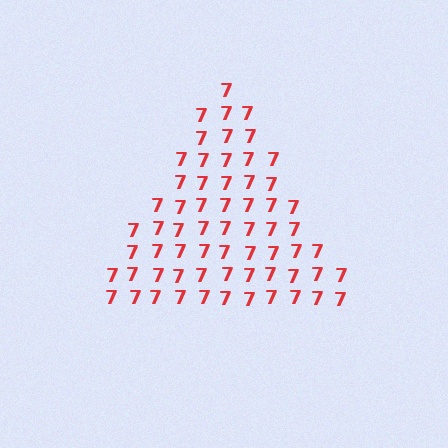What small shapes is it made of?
It is made of small digit 7's.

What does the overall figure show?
The overall figure shows a triangle.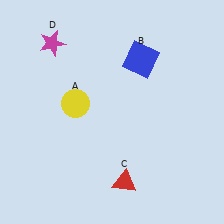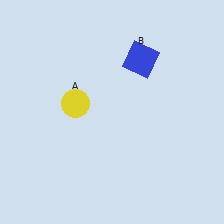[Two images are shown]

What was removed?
The red triangle (C), the magenta star (D) were removed in Image 2.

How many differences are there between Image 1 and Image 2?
There are 2 differences between the two images.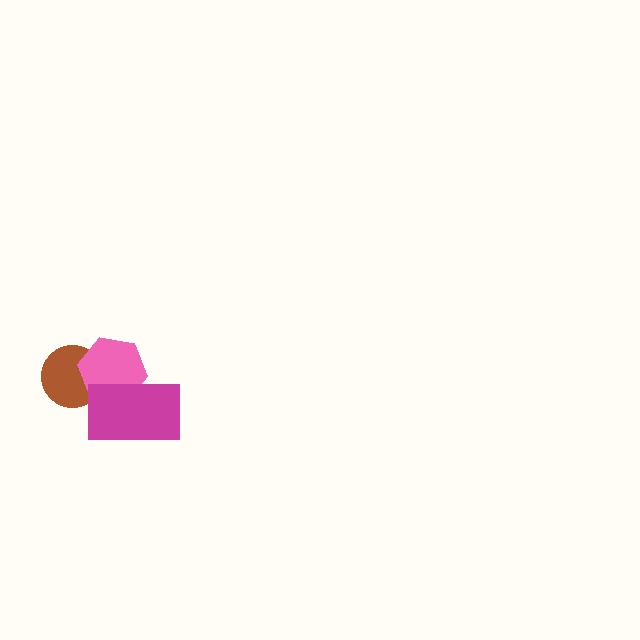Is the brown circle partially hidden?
Yes, it is partially covered by another shape.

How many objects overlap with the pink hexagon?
2 objects overlap with the pink hexagon.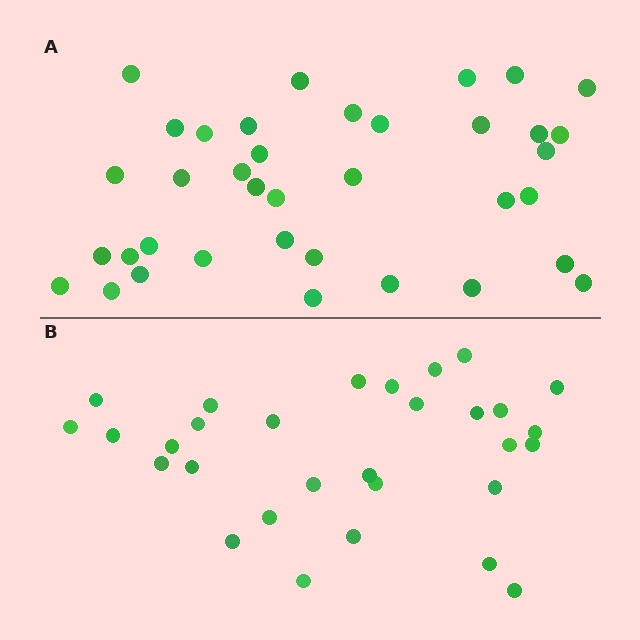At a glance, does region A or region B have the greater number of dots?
Region A (the top region) has more dots.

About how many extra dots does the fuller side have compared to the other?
Region A has roughly 8 or so more dots than region B.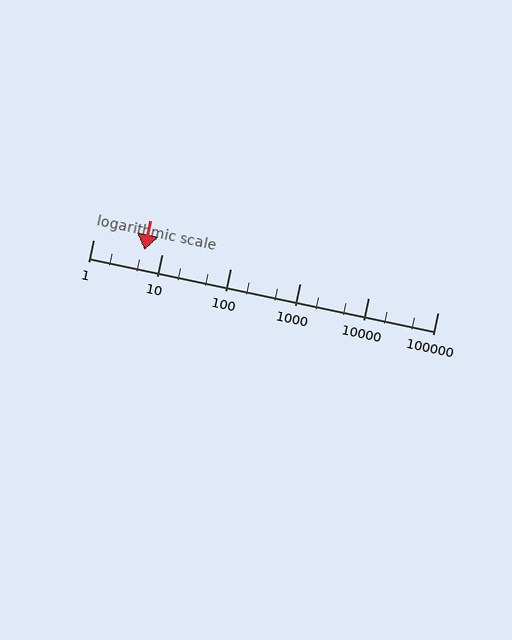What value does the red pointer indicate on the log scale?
The pointer indicates approximately 5.6.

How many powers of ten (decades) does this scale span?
The scale spans 5 decades, from 1 to 100000.